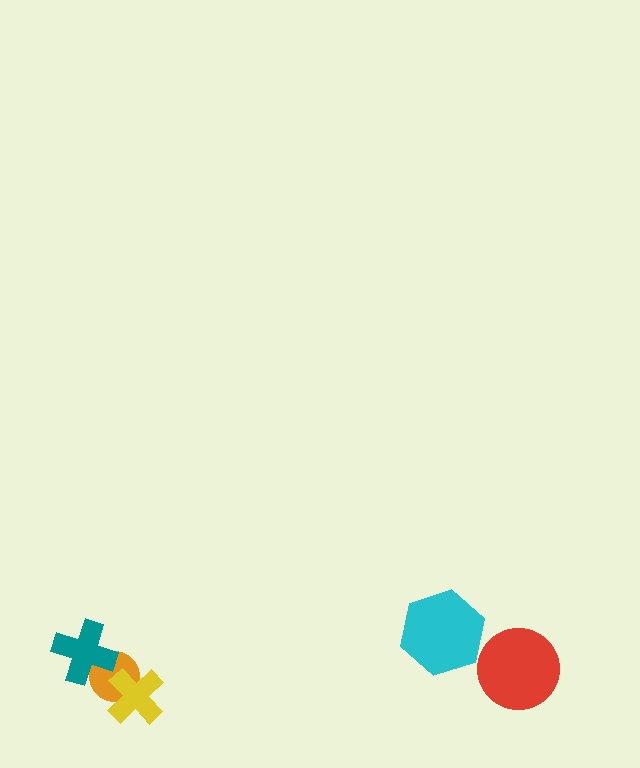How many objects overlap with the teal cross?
1 object overlaps with the teal cross.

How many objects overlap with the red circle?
0 objects overlap with the red circle.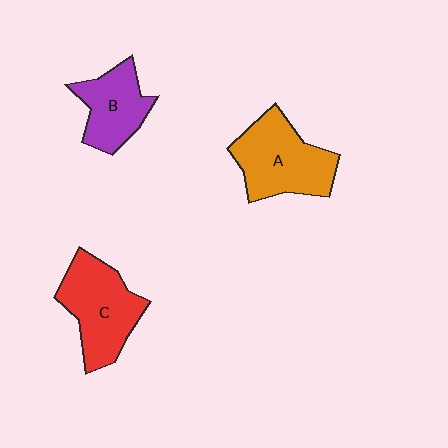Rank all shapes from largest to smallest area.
From largest to smallest: A (orange), C (red), B (purple).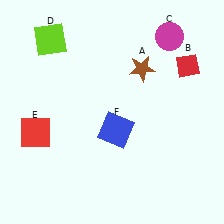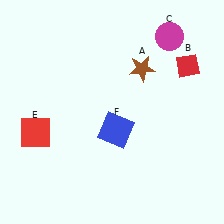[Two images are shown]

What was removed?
The lime square (D) was removed in Image 2.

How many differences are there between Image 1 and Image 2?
There is 1 difference between the two images.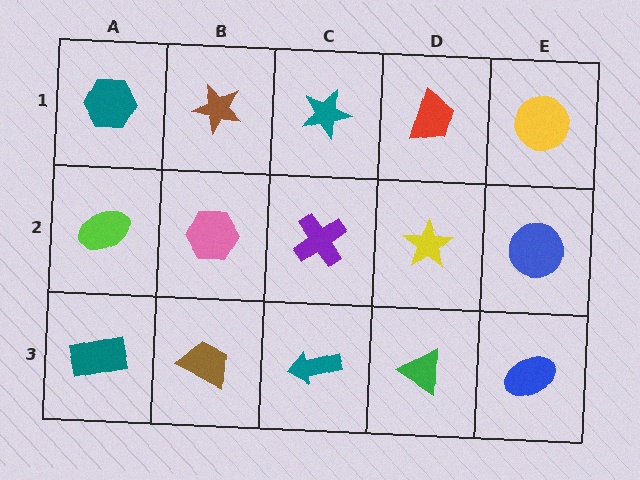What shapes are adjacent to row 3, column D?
A yellow star (row 2, column D), a teal arrow (row 3, column C), a blue ellipse (row 3, column E).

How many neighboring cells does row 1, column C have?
3.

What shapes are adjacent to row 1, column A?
A lime ellipse (row 2, column A), a brown star (row 1, column B).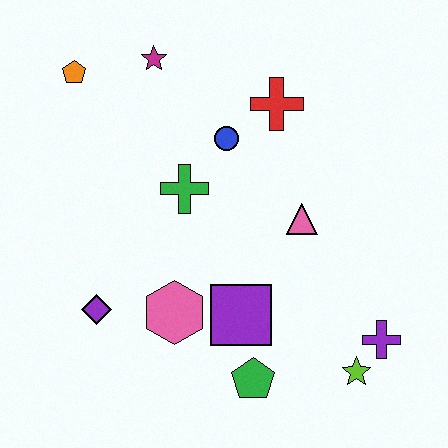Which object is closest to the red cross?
The blue circle is closest to the red cross.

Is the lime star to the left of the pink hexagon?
No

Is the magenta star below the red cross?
No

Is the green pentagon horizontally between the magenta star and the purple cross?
Yes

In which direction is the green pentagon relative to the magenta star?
The green pentagon is below the magenta star.